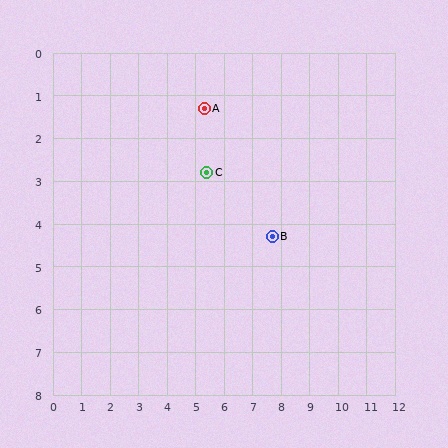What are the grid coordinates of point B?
Point B is at approximately (7.7, 4.3).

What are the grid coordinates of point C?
Point C is at approximately (5.4, 2.8).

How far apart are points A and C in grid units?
Points A and C are about 1.5 grid units apart.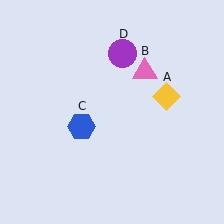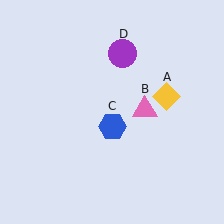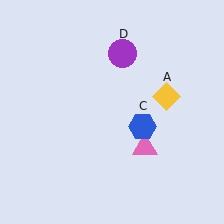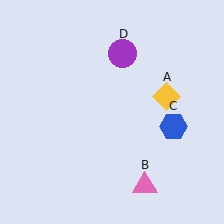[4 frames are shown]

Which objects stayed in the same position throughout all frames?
Yellow diamond (object A) and purple circle (object D) remained stationary.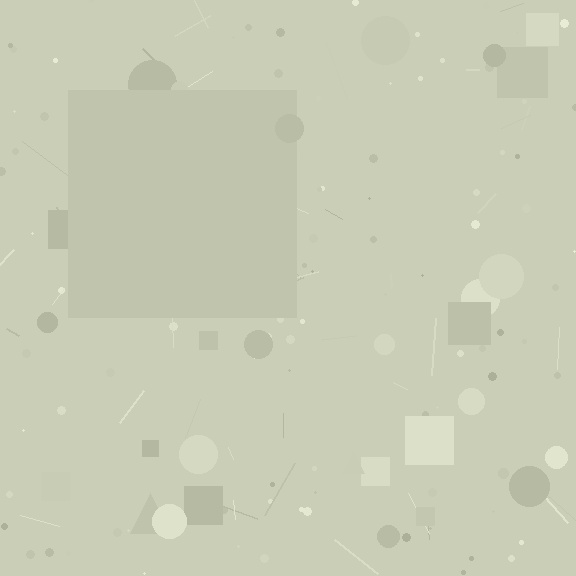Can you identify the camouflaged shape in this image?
The camouflaged shape is a square.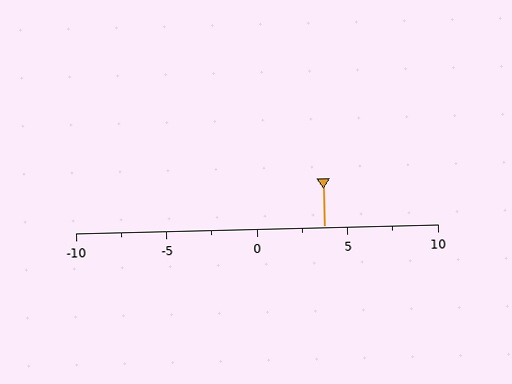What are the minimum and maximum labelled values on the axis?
The axis runs from -10 to 10.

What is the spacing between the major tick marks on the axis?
The major ticks are spaced 5 apart.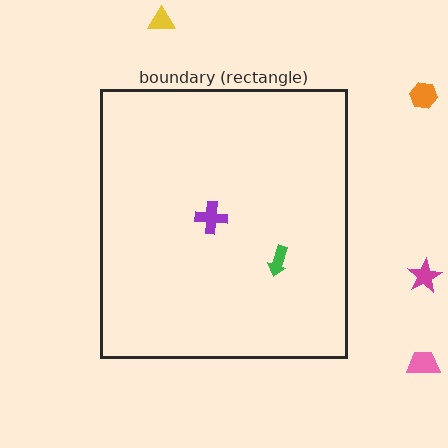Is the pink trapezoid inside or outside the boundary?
Outside.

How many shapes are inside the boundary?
2 inside, 4 outside.